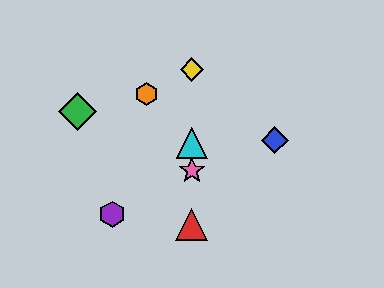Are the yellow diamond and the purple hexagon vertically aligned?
No, the yellow diamond is at x≈192 and the purple hexagon is at x≈112.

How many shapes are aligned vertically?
4 shapes (the red triangle, the yellow diamond, the cyan triangle, the pink star) are aligned vertically.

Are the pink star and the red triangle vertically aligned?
Yes, both are at x≈192.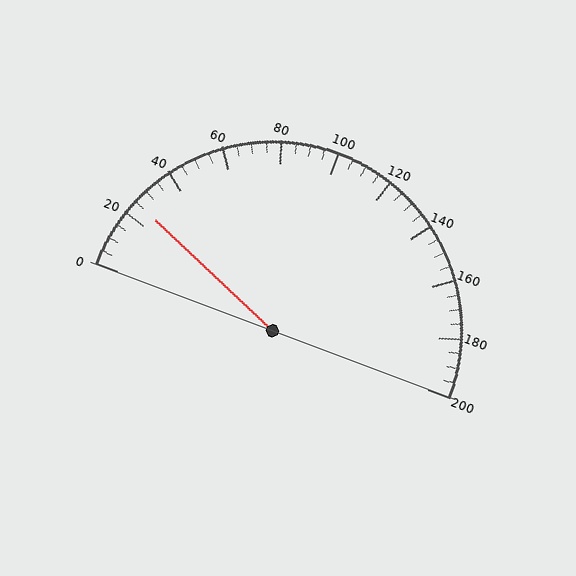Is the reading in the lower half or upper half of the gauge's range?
The reading is in the lower half of the range (0 to 200).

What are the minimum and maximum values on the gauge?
The gauge ranges from 0 to 200.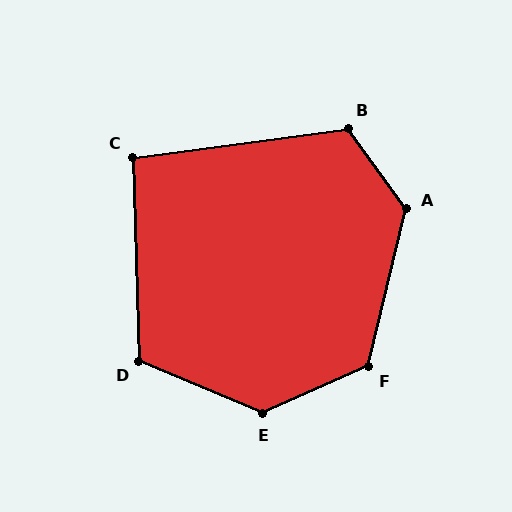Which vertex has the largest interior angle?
E, at approximately 133 degrees.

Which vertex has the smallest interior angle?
C, at approximately 96 degrees.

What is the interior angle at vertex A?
Approximately 131 degrees (obtuse).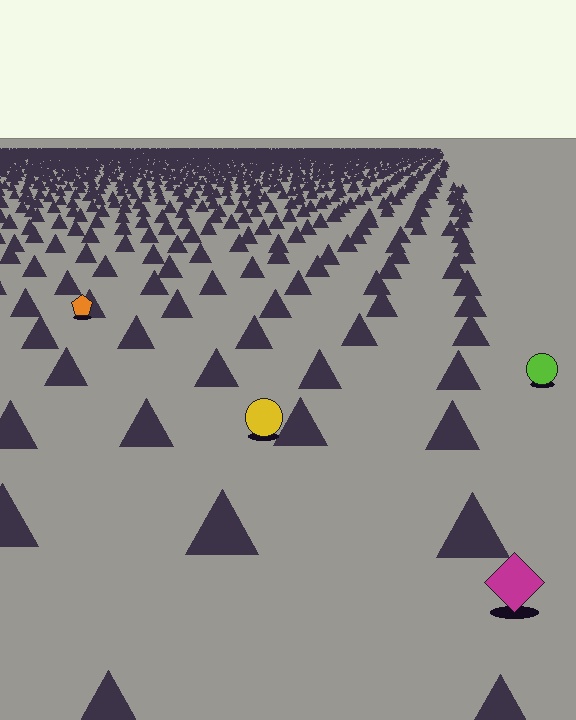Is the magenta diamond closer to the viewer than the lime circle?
Yes. The magenta diamond is closer — you can tell from the texture gradient: the ground texture is coarser near it.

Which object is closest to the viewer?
The magenta diamond is closest. The texture marks near it are larger and more spread out.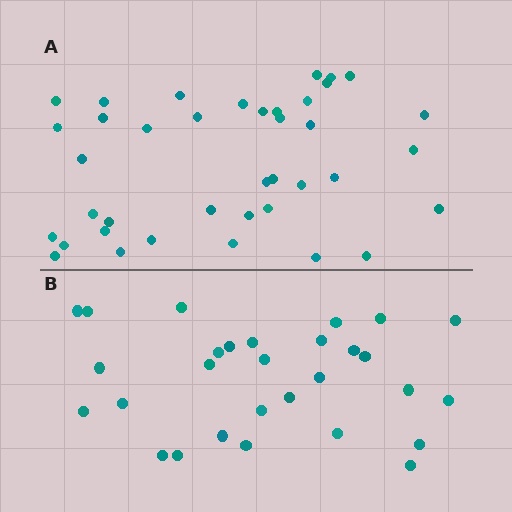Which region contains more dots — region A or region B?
Region A (the top region) has more dots.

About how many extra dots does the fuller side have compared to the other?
Region A has roughly 10 or so more dots than region B.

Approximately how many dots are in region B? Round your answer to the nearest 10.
About 30 dots. (The exact count is 29, which rounds to 30.)